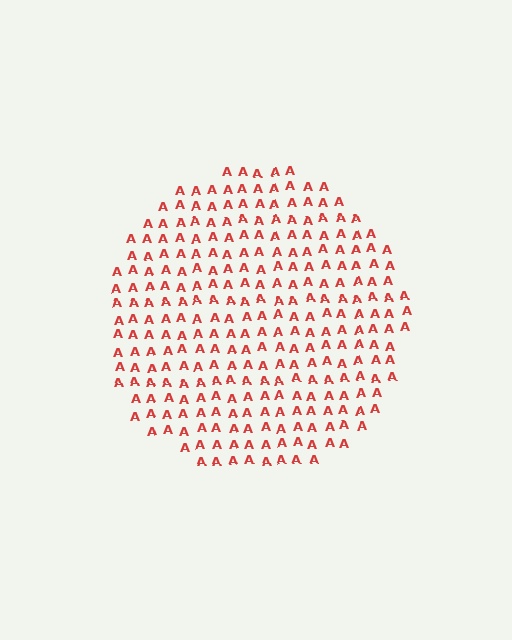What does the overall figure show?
The overall figure shows a circle.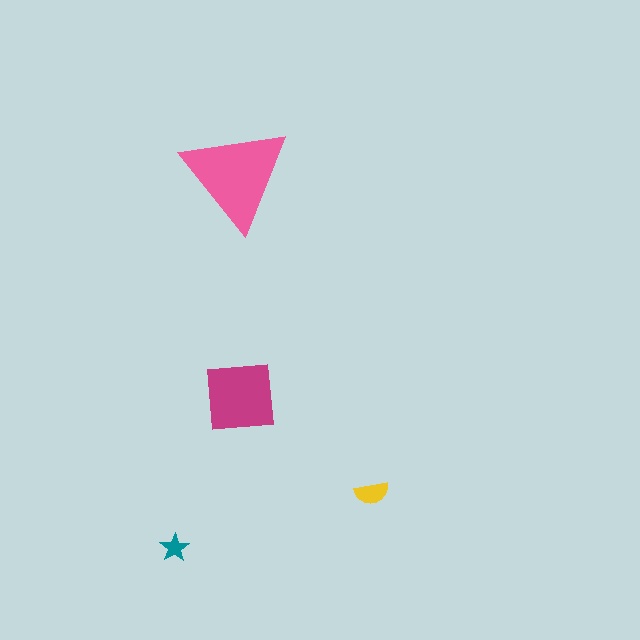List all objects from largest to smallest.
The pink triangle, the magenta square, the yellow semicircle, the teal star.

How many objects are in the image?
There are 4 objects in the image.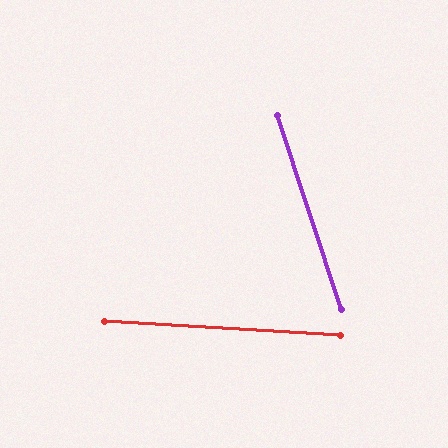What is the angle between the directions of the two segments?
Approximately 69 degrees.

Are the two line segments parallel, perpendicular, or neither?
Neither parallel nor perpendicular — they differ by about 69°.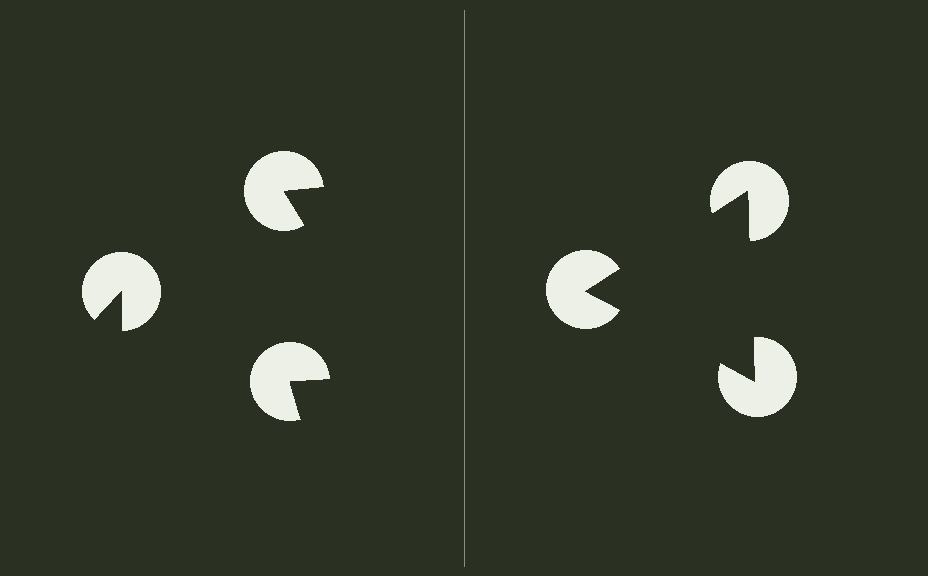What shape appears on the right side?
An illusory triangle.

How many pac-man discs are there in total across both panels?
6 — 3 on each side.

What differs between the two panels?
The pac-man discs are positioned identically on both sides; only the wedge orientations differ. On the right they align to a triangle; on the left they are misaligned.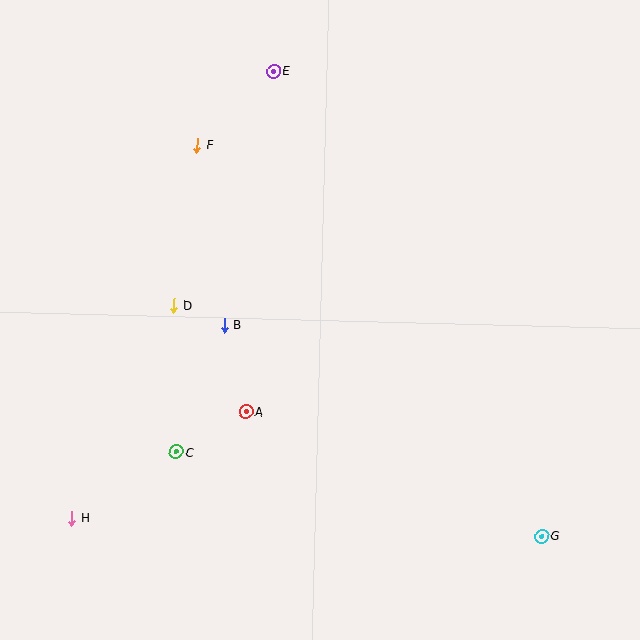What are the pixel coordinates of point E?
Point E is at (274, 71).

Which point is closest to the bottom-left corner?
Point H is closest to the bottom-left corner.